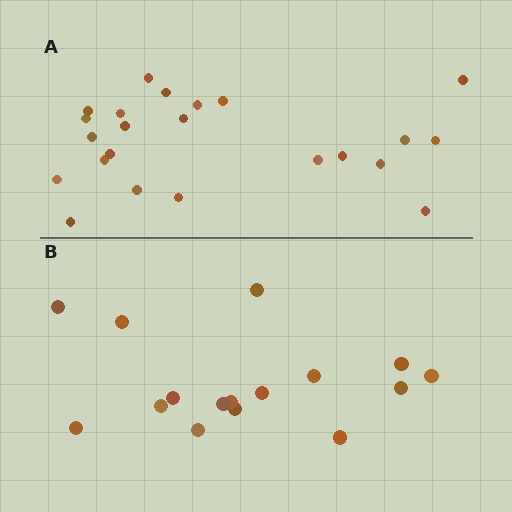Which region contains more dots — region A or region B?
Region A (the top region) has more dots.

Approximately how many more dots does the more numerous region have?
Region A has roughly 8 or so more dots than region B.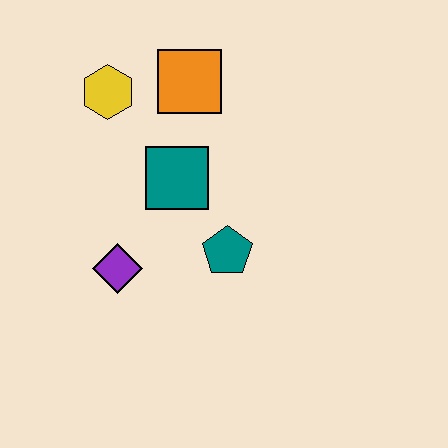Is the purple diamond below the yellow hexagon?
Yes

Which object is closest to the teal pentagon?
The teal square is closest to the teal pentagon.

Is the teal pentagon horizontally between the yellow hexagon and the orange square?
No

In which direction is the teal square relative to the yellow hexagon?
The teal square is below the yellow hexagon.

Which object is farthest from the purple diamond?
The orange square is farthest from the purple diamond.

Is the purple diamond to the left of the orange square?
Yes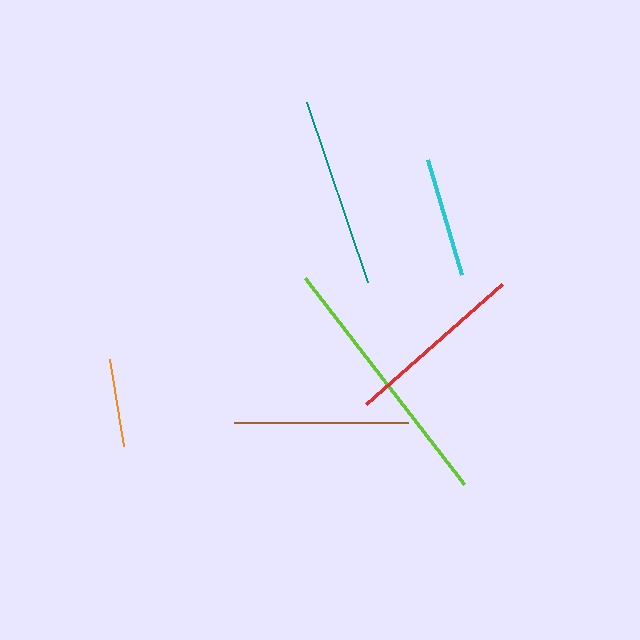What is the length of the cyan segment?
The cyan segment is approximately 120 pixels long.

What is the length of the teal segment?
The teal segment is approximately 189 pixels long.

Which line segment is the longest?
The lime line is the longest at approximately 260 pixels.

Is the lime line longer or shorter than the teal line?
The lime line is longer than the teal line.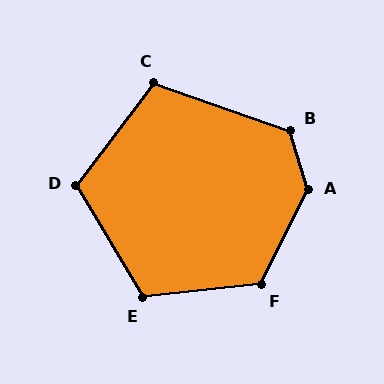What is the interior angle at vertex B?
Approximately 126 degrees (obtuse).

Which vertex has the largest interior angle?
A, at approximately 138 degrees.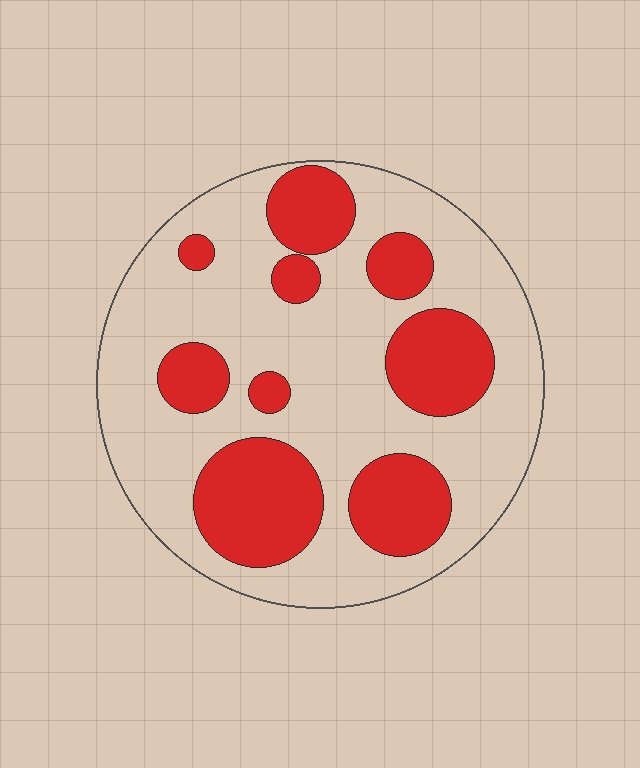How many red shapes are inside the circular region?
9.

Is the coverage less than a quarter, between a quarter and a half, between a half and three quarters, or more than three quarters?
Between a quarter and a half.